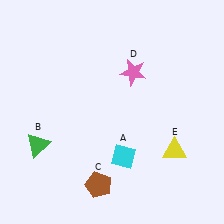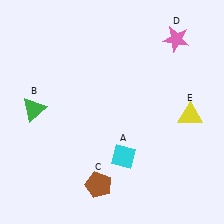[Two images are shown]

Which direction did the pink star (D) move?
The pink star (D) moved right.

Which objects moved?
The objects that moved are: the green triangle (B), the pink star (D), the yellow triangle (E).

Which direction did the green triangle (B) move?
The green triangle (B) moved up.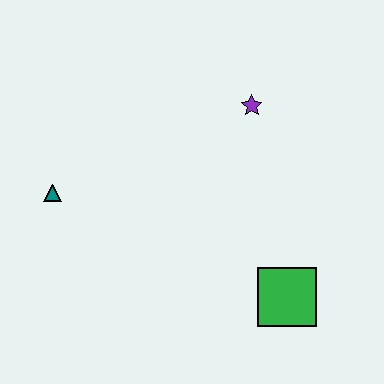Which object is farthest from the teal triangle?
The green square is farthest from the teal triangle.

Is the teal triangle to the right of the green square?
No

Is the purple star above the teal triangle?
Yes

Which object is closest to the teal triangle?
The purple star is closest to the teal triangle.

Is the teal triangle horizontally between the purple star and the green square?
No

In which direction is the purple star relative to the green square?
The purple star is above the green square.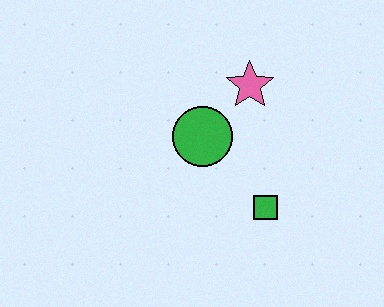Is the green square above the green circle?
No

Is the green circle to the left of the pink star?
Yes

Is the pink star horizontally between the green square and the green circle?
Yes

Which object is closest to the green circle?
The pink star is closest to the green circle.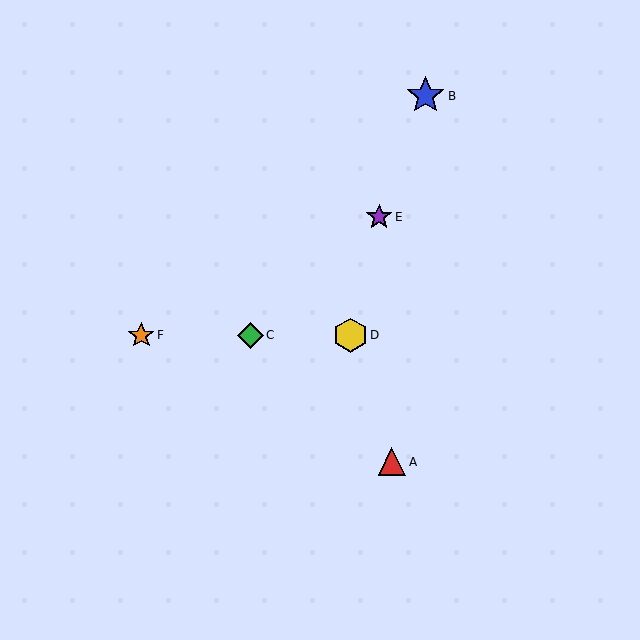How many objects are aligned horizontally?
3 objects (C, D, F) are aligned horizontally.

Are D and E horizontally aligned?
No, D is at y≈335 and E is at y≈217.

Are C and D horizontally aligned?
Yes, both are at y≈335.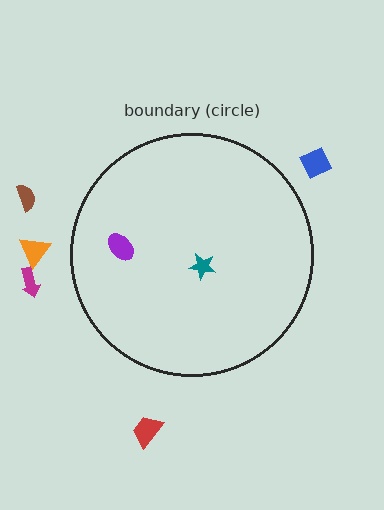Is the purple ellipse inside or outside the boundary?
Inside.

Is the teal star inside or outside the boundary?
Inside.